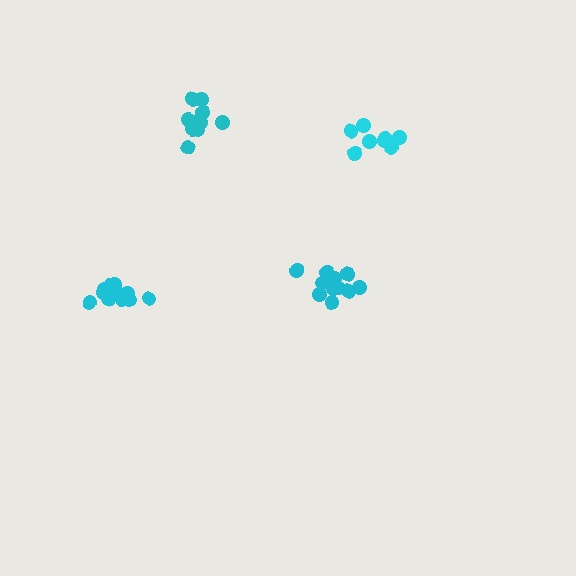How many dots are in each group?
Group 1: 12 dots, Group 2: 13 dots, Group 3: 11 dots, Group 4: 8 dots (44 total).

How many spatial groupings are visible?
There are 4 spatial groupings.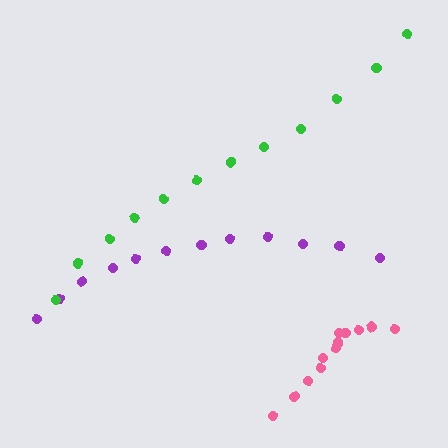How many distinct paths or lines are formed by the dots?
There are 3 distinct paths.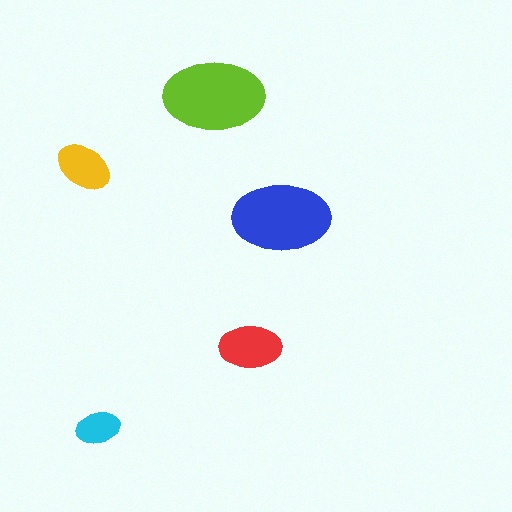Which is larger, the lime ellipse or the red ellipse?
The lime one.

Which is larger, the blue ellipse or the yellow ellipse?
The blue one.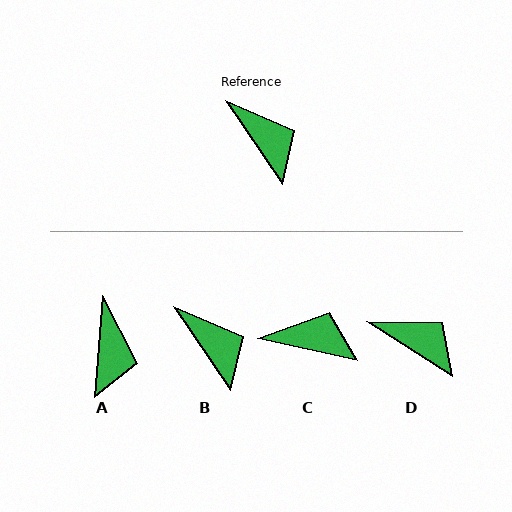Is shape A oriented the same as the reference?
No, it is off by about 39 degrees.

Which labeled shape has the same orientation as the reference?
B.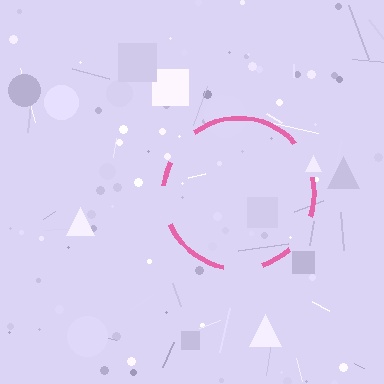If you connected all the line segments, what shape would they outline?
They would outline a circle.